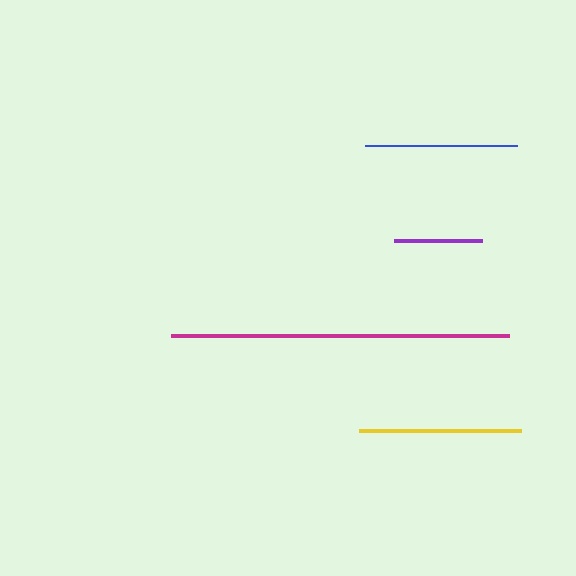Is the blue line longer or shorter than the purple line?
The blue line is longer than the purple line.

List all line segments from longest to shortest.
From longest to shortest: magenta, yellow, blue, purple.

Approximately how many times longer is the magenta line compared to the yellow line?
The magenta line is approximately 2.1 times the length of the yellow line.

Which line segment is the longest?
The magenta line is the longest at approximately 337 pixels.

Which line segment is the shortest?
The purple line is the shortest at approximately 89 pixels.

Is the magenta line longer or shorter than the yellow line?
The magenta line is longer than the yellow line.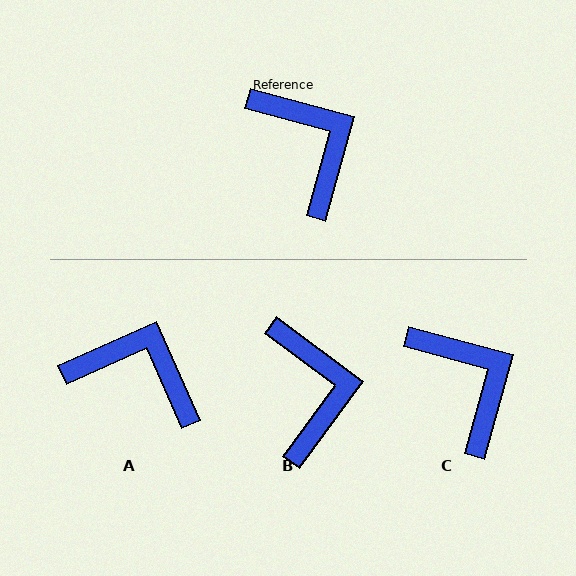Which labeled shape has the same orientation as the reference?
C.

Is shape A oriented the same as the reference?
No, it is off by about 39 degrees.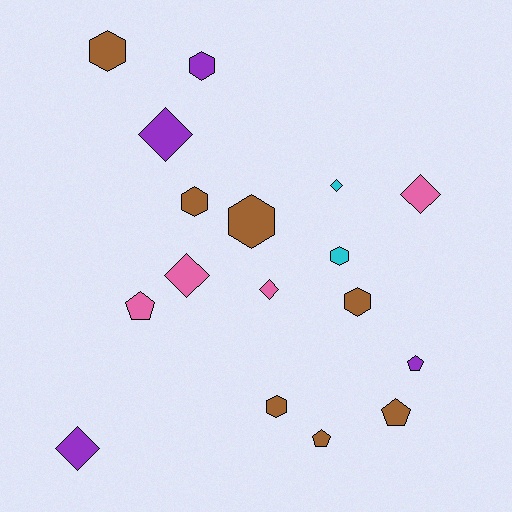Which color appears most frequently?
Brown, with 7 objects.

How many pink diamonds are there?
There are 3 pink diamonds.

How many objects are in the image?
There are 17 objects.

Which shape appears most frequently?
Hexagon, with 7 objects.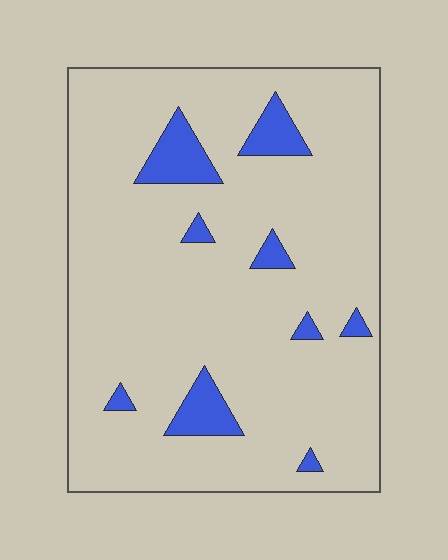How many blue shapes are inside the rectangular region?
9.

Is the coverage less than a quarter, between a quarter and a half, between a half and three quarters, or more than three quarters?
Less than a quarter.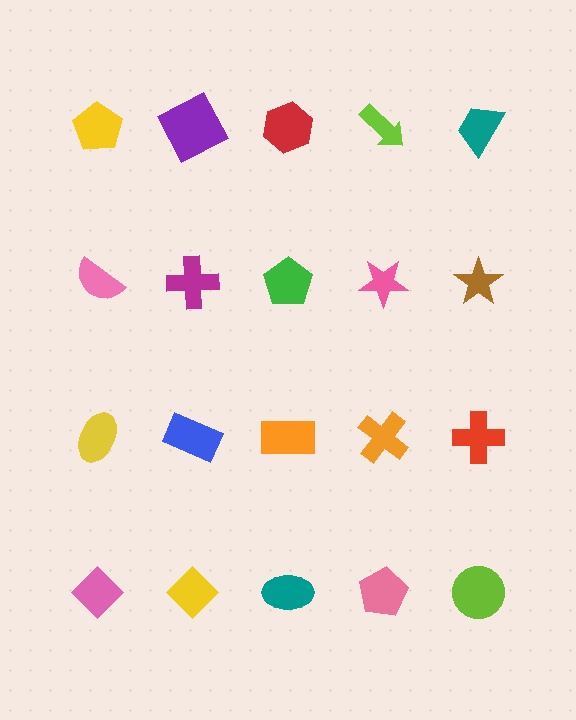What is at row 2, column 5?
A brown star.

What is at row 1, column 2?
A purple square.